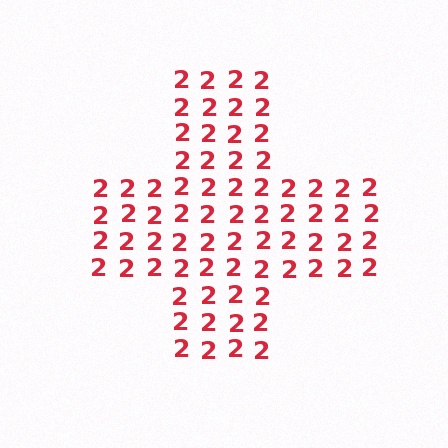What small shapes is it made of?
It is made of small digit 2's.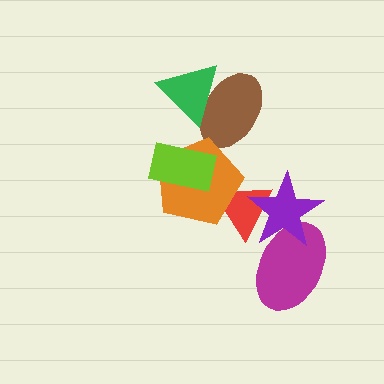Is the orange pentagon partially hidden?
Yes, it is partially covered by another shape.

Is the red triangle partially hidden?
Yes, it is partially covered by another shape.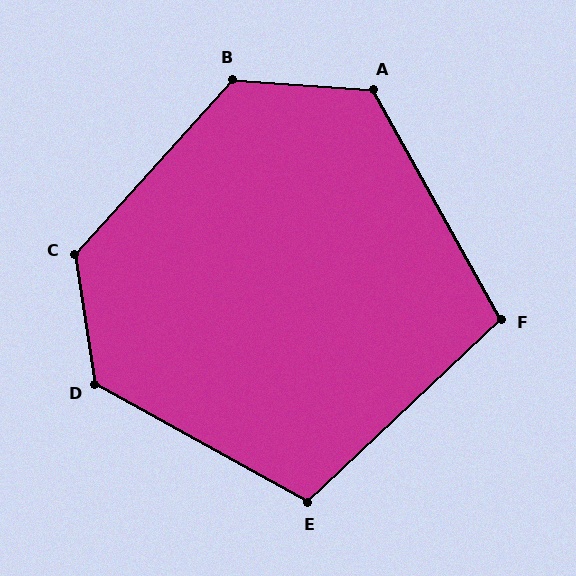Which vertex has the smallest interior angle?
F, at approximately 104 degrees.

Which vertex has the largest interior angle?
C, at approximately 129 degrees.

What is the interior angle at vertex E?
Approximately 107 degrees (obtuse).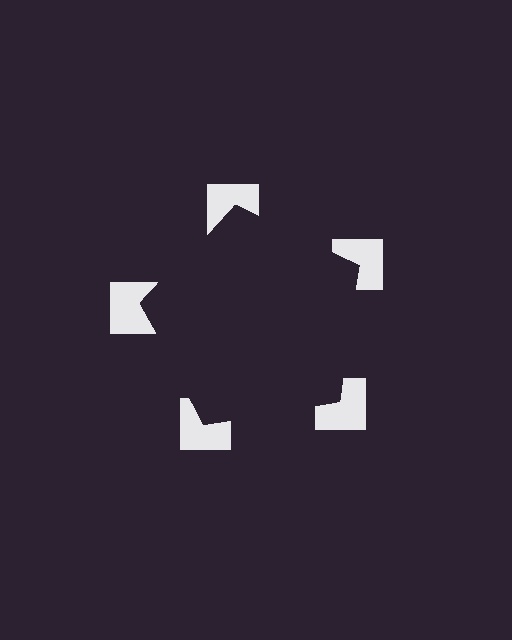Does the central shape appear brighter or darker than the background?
It typically appears slightly darker than the background, even though no actual brightness change is drawn.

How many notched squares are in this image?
There are 5 — one at each vertex of the illusory pentagon.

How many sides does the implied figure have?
5 sides.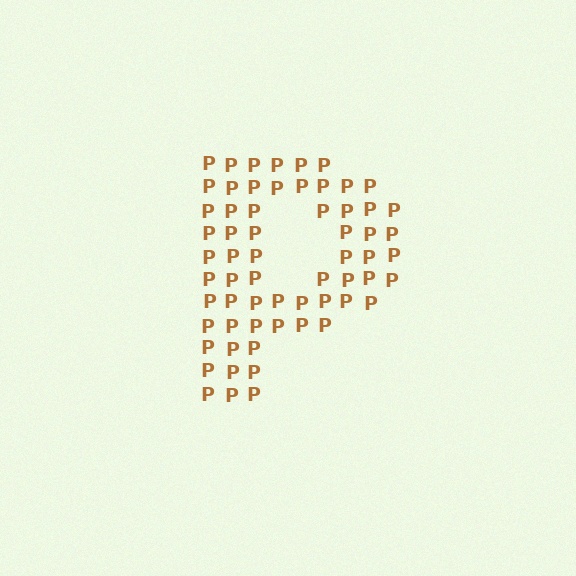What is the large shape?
The large shape is the letter P.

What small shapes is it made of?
It is made of small letter P's.